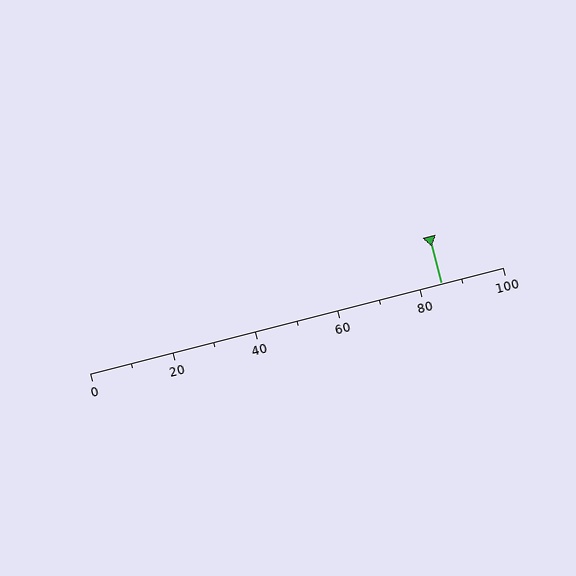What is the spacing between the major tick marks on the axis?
The major ticks are spaced 20 apart.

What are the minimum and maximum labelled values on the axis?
The axis runs from 0 to 100.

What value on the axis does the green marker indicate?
The marker indicates approximately 85.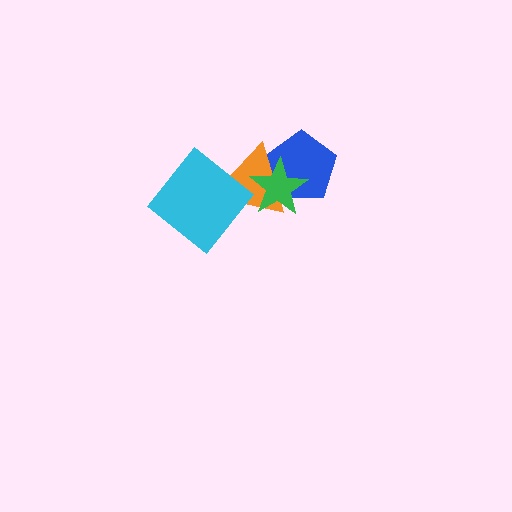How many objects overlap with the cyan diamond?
1 object overlaps with the cyan diamond.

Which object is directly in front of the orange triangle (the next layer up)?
The green star is directly in front of the orange triangle.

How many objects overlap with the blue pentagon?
2 objects overlap with the blue pentagon.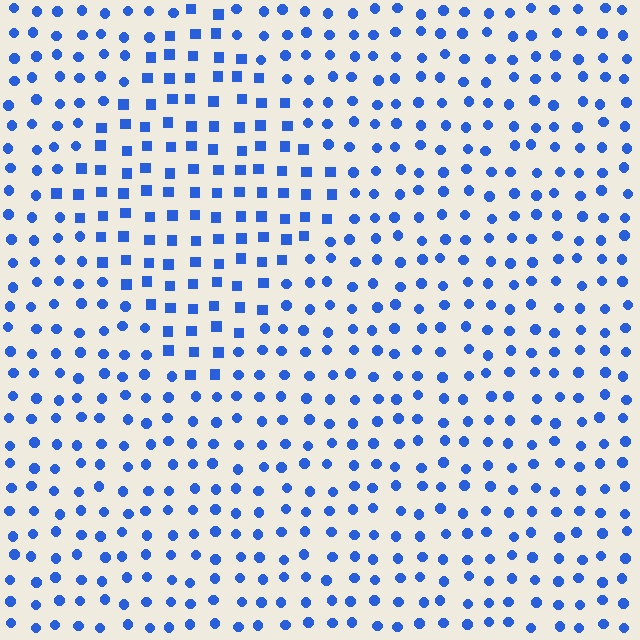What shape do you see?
I see a diamond.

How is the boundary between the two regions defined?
The boundary is defined by a change in element shape: squares inside vs. circles outside. All elements share the same color and spacing.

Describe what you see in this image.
The image is filled with small blue elements arranged in a uniform grid. A diamond-shaped region contains squares, while the surrounding area contains circles. The boundary is defined purely by the change in element shape.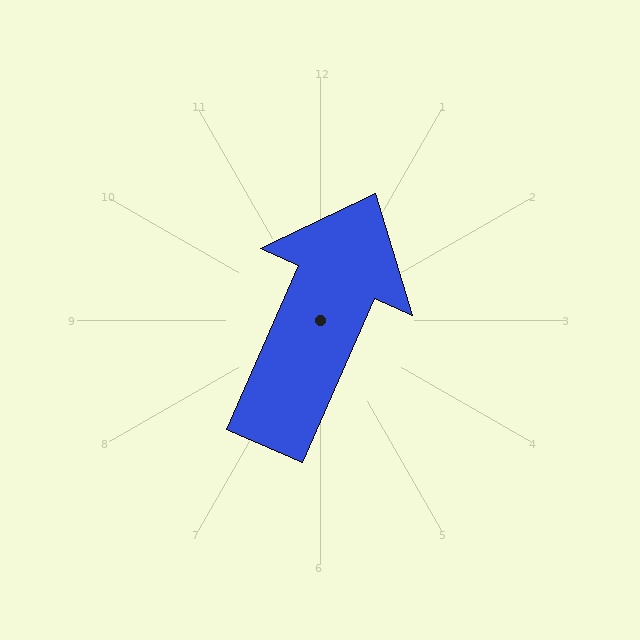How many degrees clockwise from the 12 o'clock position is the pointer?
Approximately 24 degrees.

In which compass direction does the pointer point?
Northeast.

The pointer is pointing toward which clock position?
Roughly 1 o'clock.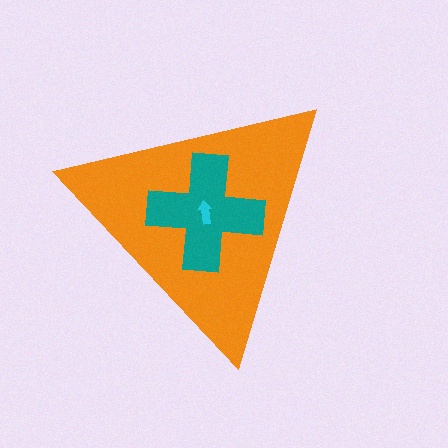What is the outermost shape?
The orange triangle.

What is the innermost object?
The cyan arrow.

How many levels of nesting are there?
3.